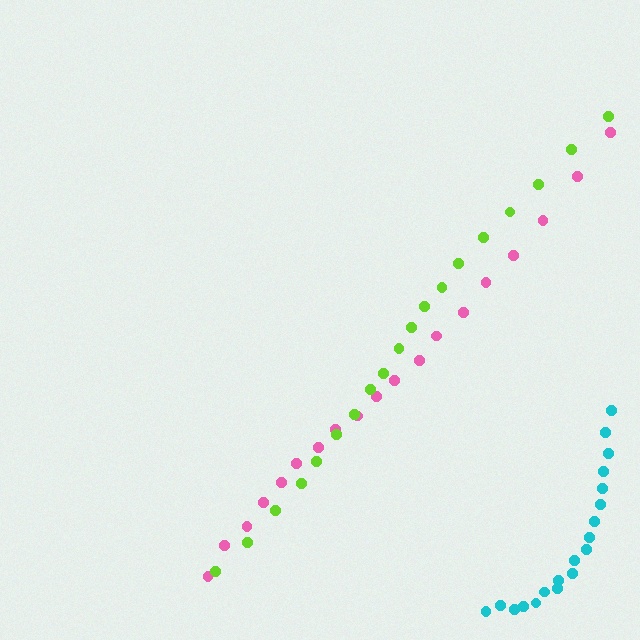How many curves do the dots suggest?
There are 3 distinct paths.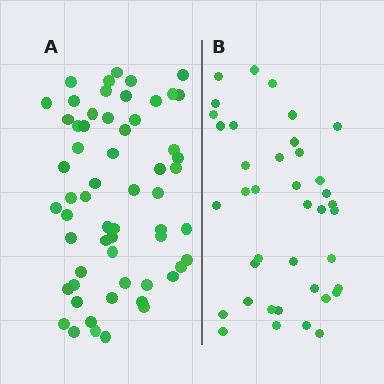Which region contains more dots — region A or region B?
Region A (the left region) has more dots.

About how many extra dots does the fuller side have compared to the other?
Region A has approximately 20 more dots than region B.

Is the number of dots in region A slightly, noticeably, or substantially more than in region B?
Region A has substantially more. The ratio is roughly 1.5 to 1.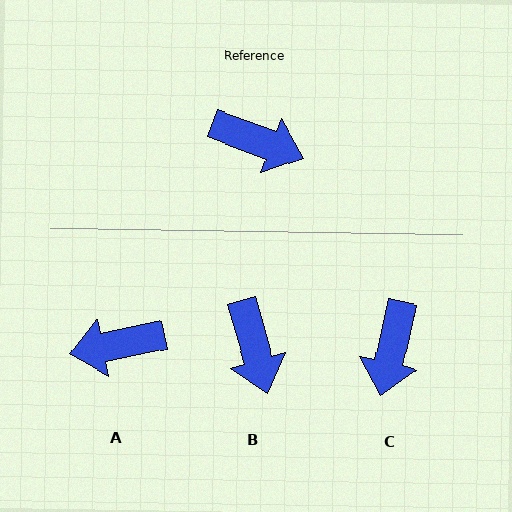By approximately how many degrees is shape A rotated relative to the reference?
Approximately 148 degrees clockwise.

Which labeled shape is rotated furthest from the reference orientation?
A, about 148 degrees away.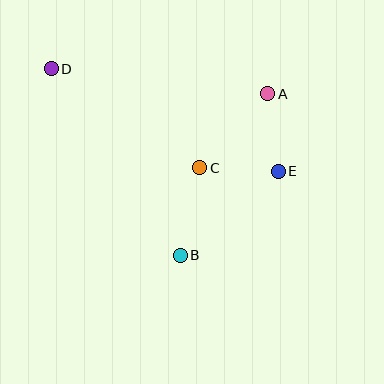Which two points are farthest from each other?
Points D and E are farthest from each other.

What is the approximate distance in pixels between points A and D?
The distance between A and D is approximately 218 pixels.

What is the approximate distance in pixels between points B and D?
The distance between B and D is approximately 227 pixels.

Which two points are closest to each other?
Points A and E are closest to each other.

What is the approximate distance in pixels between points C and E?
The distance between C and E is approximately 79 pixels.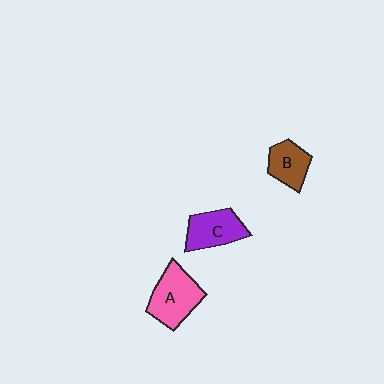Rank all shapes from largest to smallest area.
From largest to smallest: A (pink), C (purple), B (brown).